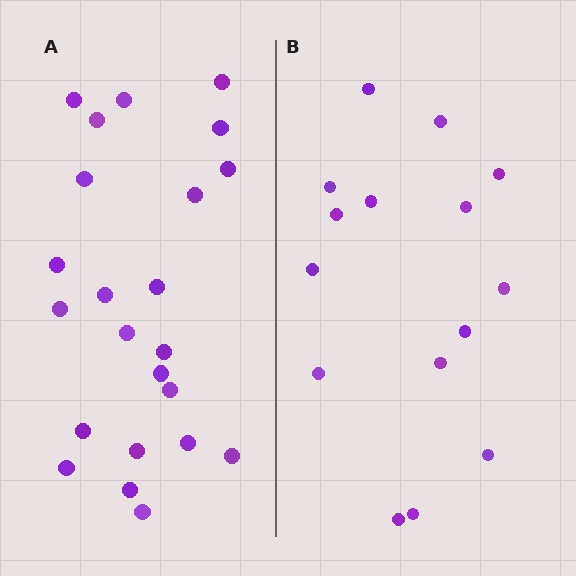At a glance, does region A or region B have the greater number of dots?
Region A (the left region) has more dots.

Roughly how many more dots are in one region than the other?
Region A has roughly 8 or so more dots than region B.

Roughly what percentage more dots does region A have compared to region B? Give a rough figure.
About 55% more.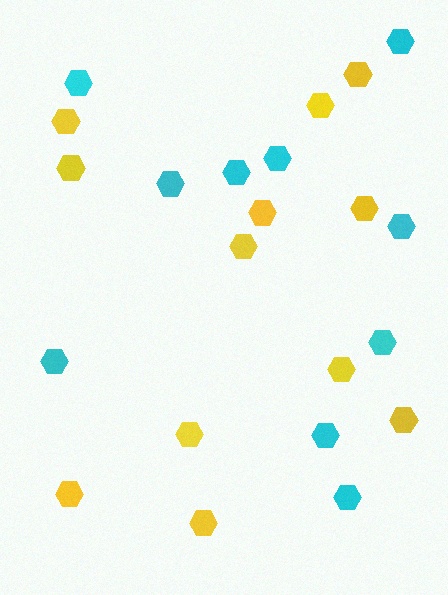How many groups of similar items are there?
There are 2 groups: one group of yellow hexagons (12) and one group of cyan hexagons (10).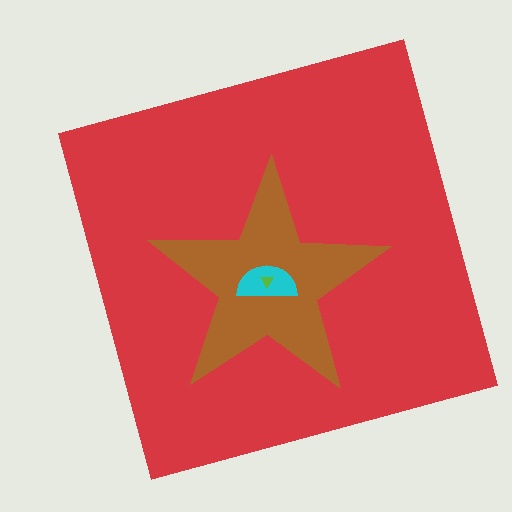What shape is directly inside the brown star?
The cyan semicircle.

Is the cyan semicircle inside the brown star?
Yes.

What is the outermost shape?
The red square.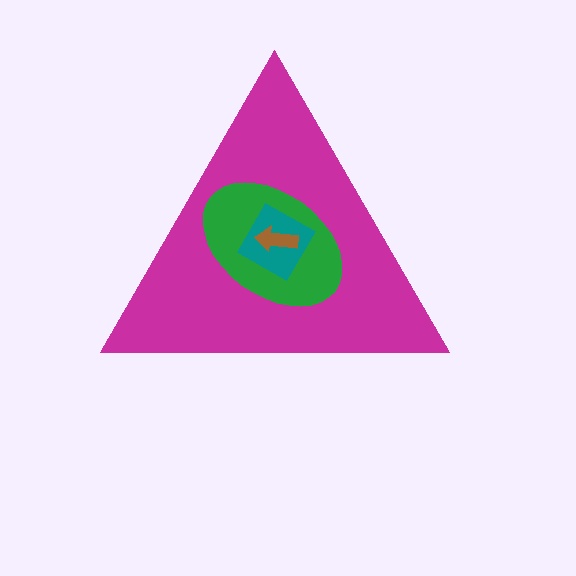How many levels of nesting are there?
4.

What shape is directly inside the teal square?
The brown arrow.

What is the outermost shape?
The magenta triangle.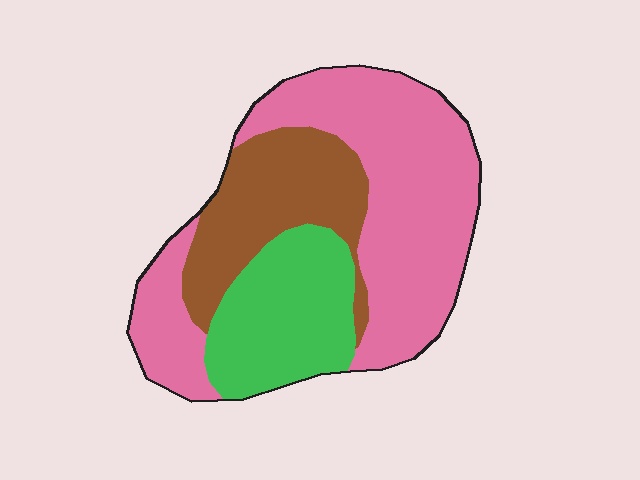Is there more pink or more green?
Pink.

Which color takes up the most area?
Pink, at roughly 50%.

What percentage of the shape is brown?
Brown covers about 25% of the shape.